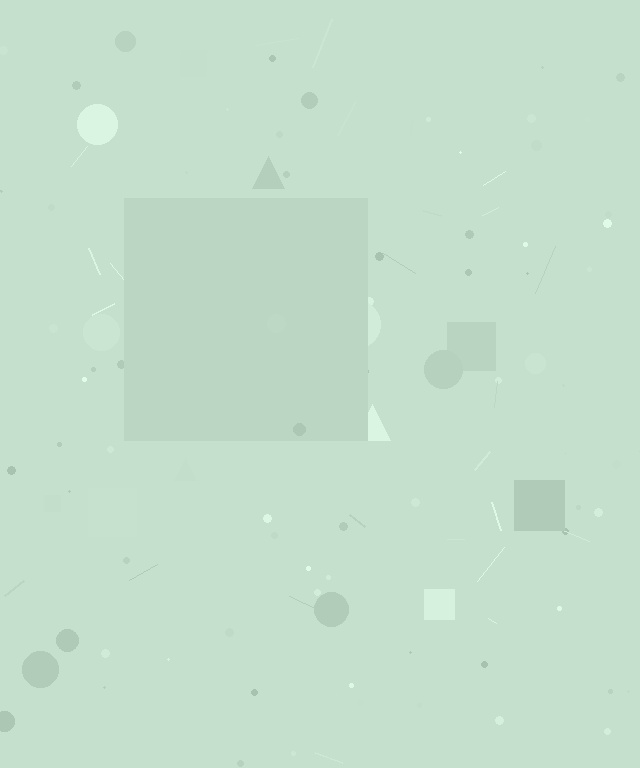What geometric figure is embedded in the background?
A square is embedded in the background.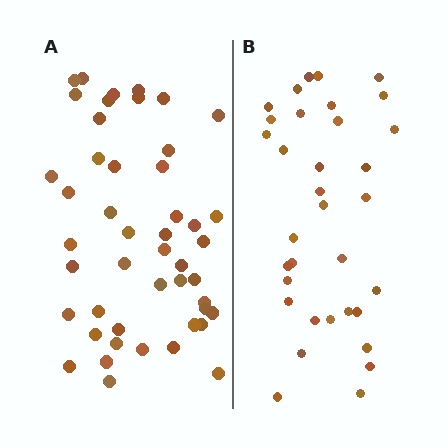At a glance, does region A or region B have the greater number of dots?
Region A (the left region) has more dots.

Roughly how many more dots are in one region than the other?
Region A has approximately 15 more dots than region B.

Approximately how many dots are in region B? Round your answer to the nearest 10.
About 30 dots. (The exact count is 34, which rounds to 30.)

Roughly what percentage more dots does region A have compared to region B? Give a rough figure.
About 40% more.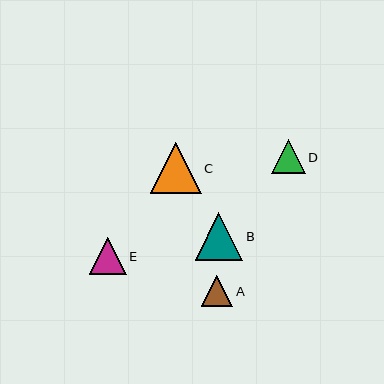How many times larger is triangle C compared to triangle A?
Triangle C is approximately 1.6 times the size of triangle A.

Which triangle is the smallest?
Triangle A is the smallest with a size of approximately 31 pixels.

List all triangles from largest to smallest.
From largest to smallest: C, B, E, D, A.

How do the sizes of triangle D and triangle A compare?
Triangle D and triangle A are approximately the same size.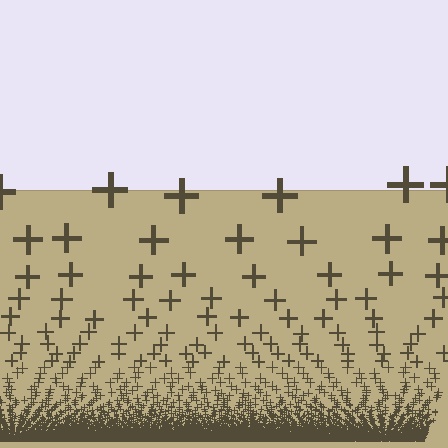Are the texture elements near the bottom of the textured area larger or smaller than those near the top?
Smaller. The gradient is inverted — elements near the bottom are smaller and denser.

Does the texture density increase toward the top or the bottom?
Density increases toward the bottom.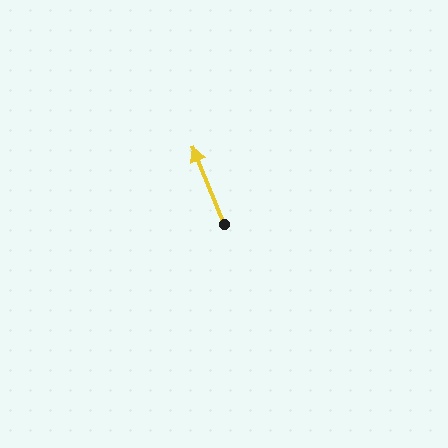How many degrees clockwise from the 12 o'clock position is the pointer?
Approximately 338 degrees.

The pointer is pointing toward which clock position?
Roughly 11 o'clock.